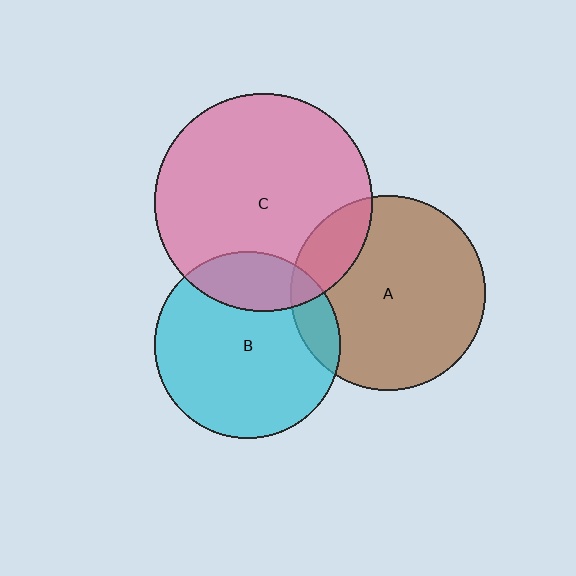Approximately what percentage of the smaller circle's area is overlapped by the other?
Approximately 15%.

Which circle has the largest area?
Circle C (pink).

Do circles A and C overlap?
Yes.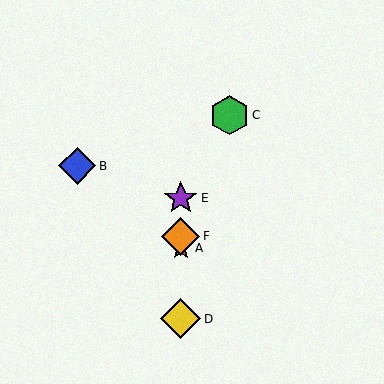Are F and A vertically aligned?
Yes, both are at x≈181.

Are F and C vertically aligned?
No, F is at x≈181 and C is at x≈229.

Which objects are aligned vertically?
Objects A, D, E, F are aligned vertically.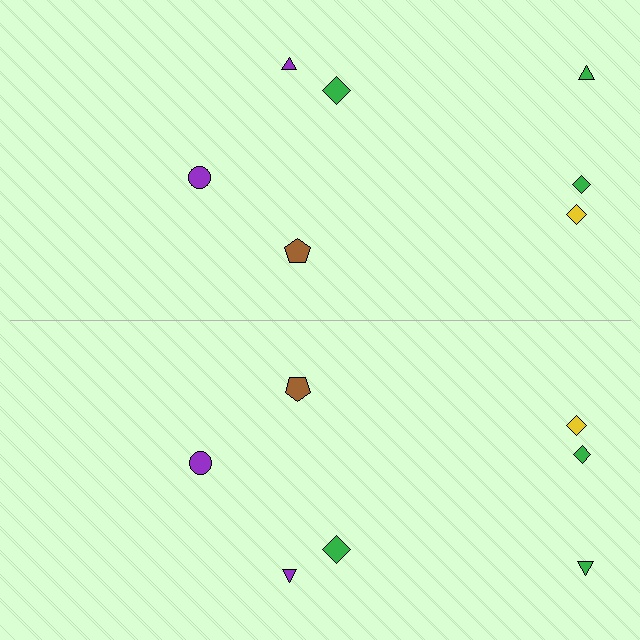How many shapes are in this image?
There are 14 shapes in this image.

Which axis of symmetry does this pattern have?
The pattern has a horizontal axis of symmetry running through the center of the image.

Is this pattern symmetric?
Yes, this pattern has bilateral (reflection) symmetry.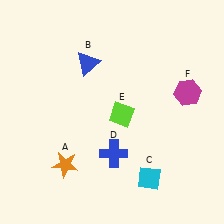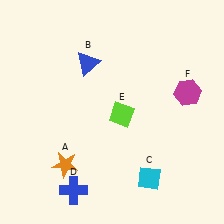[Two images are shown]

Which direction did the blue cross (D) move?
The blue cross (D) moved left.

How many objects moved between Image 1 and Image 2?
1 object moved between the two images.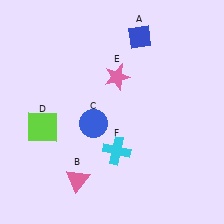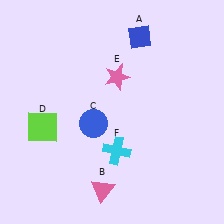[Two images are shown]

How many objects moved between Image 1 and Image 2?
1 object moved between the two images.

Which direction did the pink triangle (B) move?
The pink triangle (B) moved right.